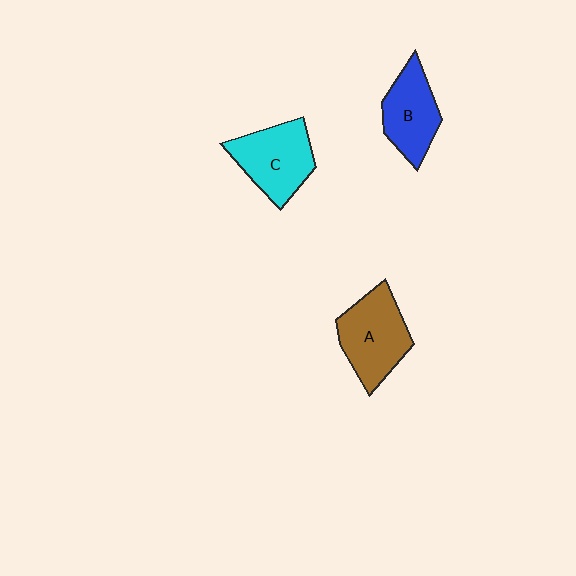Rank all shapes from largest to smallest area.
From largest to smallest: A (brown), C (cyan), B (blue).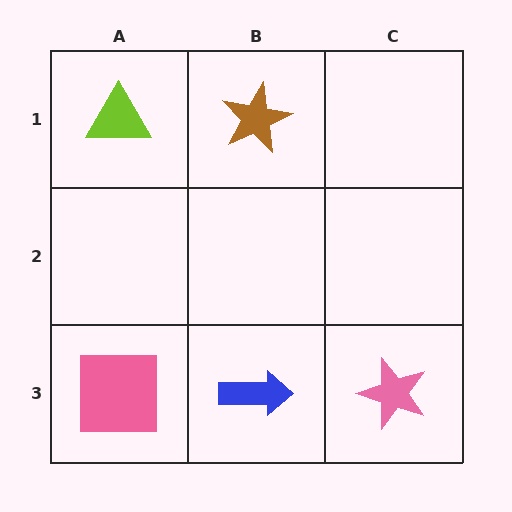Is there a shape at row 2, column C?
No, that cell is empty.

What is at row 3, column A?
A pink square.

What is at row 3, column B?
A blue arrow.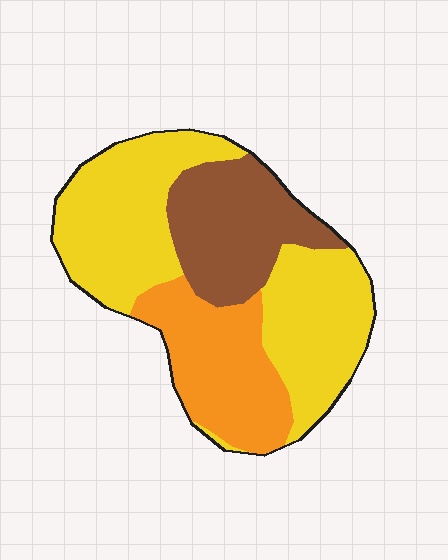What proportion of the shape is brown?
Brown covers 24% of the shape.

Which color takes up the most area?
Yellow, at roughly 50%.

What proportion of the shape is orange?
Orange takes up less than a quarter of the shape.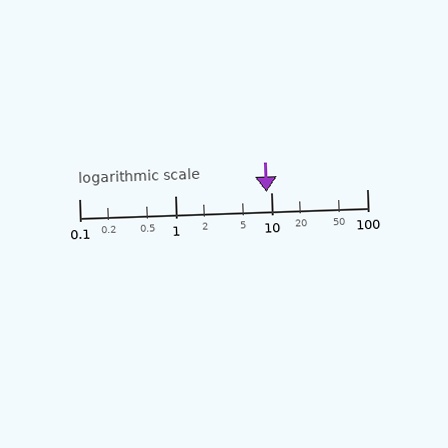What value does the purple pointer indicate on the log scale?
The pointer indicates approximately 8.9.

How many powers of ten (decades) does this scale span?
The scale spans 3 decades, from 0.1 to 100.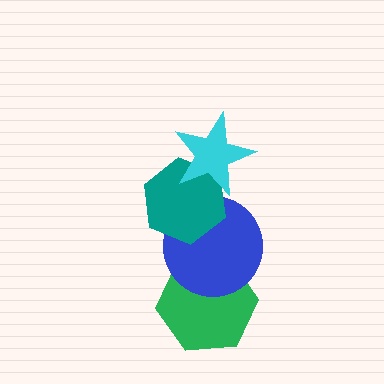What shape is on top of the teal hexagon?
The cyan star is on top of the teal hexagon.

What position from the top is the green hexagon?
The green hexagon is 4th from the top.